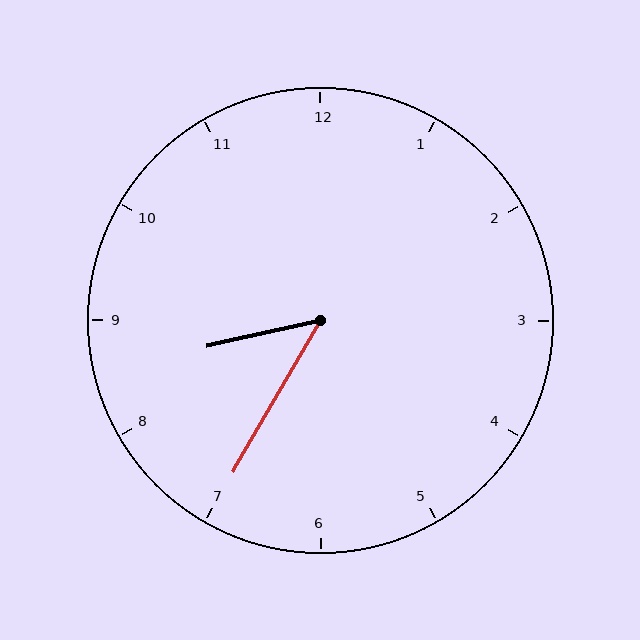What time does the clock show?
8:35.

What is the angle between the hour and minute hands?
Approximately 48 degrees.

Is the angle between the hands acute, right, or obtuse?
It is acute.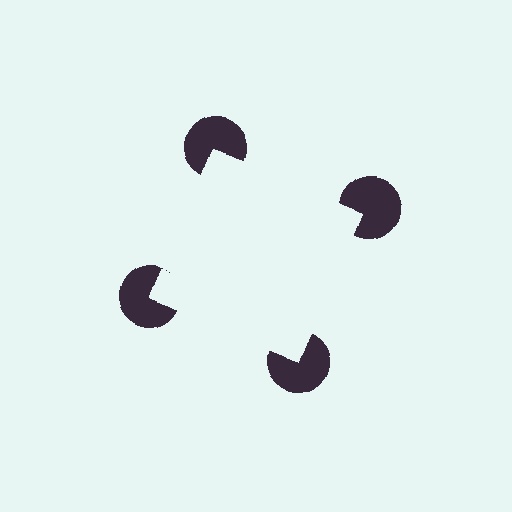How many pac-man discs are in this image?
There are 4 — one at each vertex of the illusory square.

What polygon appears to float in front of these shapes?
An illusory square — its edges are inferred from the aligned wedge cuts in the pac-man discs, not physically drawn.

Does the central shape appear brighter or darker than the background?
It typically appears slightly brighter than the background, even though no actual brightness change is drawn.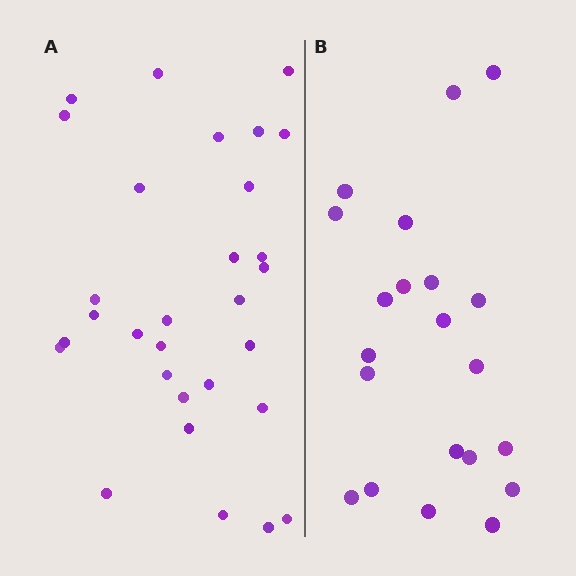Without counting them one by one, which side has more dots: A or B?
Region A (the left region) has more dots.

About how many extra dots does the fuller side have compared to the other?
Region A has roughly 8 or so more dots than region B.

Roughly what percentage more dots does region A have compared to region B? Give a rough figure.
About 45% more.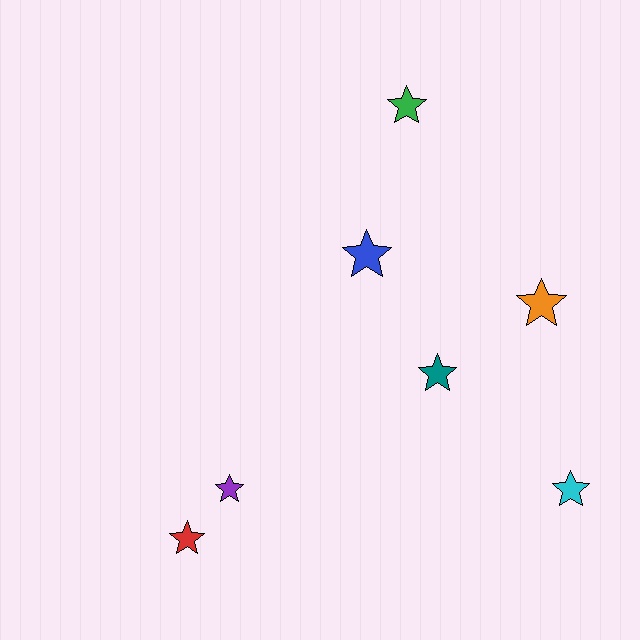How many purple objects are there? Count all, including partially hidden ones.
There is 1 purple object.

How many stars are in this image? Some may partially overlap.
There are 7 stars.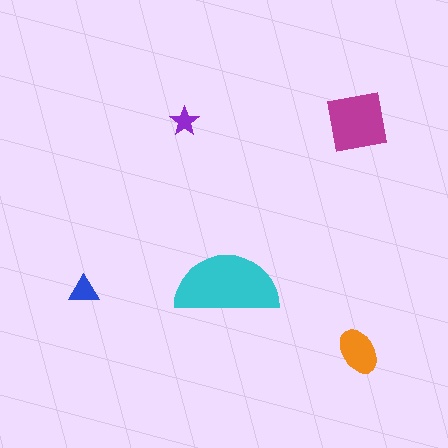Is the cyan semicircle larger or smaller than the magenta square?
Larger.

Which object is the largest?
The cyan semicircle.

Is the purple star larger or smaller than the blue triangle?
Smaller.